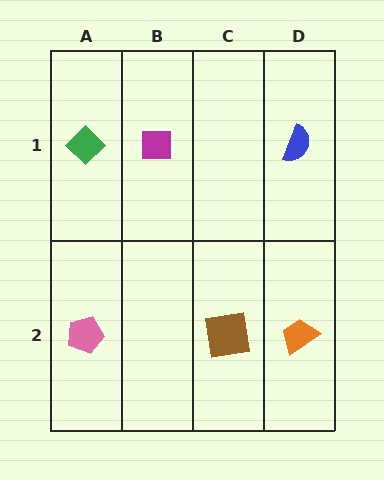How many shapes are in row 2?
3 shapes.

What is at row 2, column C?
A brown square.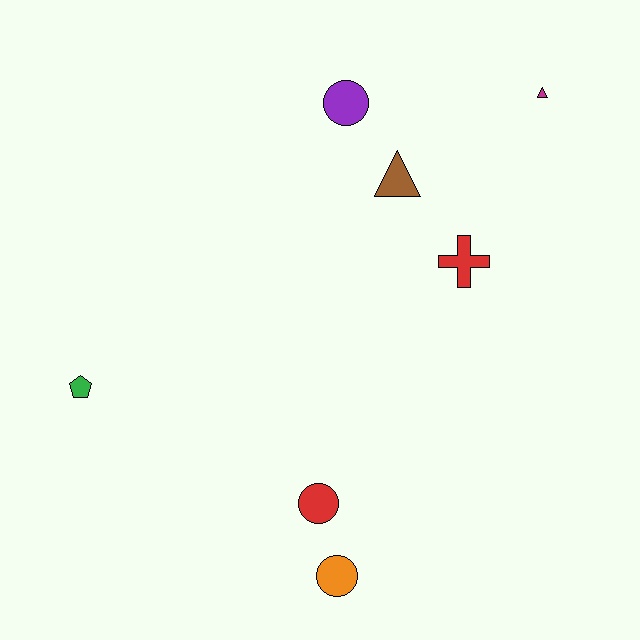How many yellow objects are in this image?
There are no yellow objects.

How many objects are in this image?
There are 7 objects.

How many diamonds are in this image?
There are no diamonds.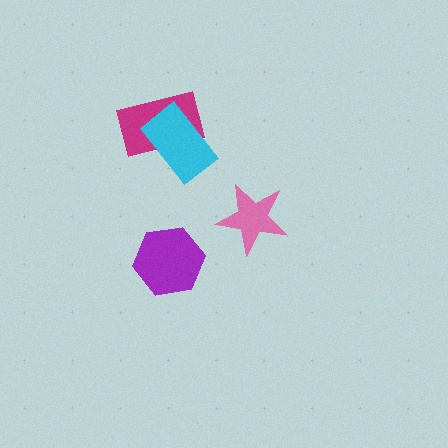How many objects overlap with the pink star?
0 objects overlap with the pink star.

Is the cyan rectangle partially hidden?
No, no other shape covers it.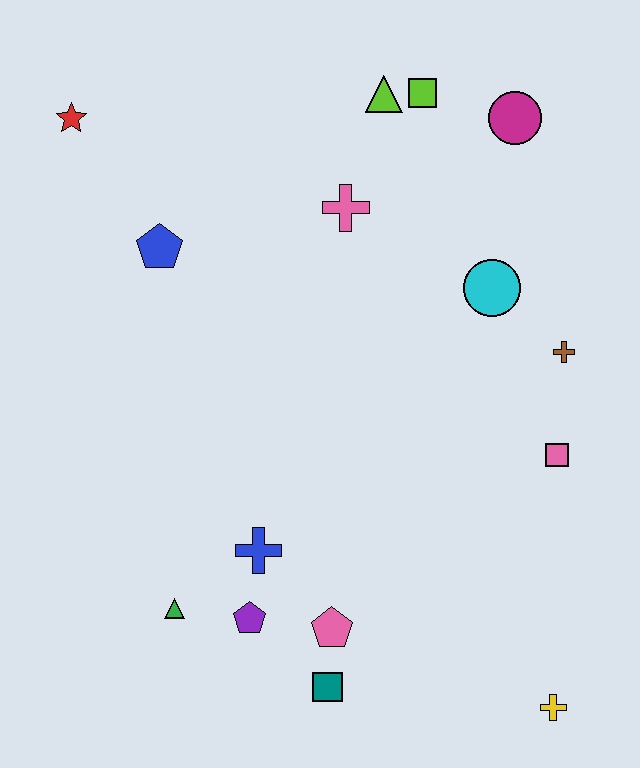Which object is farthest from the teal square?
The red star is farthest from the teal square.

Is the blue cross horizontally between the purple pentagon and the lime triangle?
Yes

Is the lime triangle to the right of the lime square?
No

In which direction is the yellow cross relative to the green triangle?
The yellow cross is to the right of the green triangle.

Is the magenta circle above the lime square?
No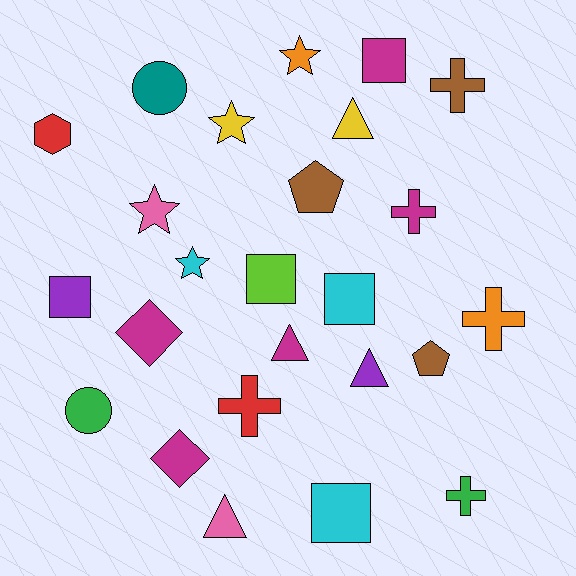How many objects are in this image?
There are 25 objects.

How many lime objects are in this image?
There is 1 lime object.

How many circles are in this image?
There are 2 circles.